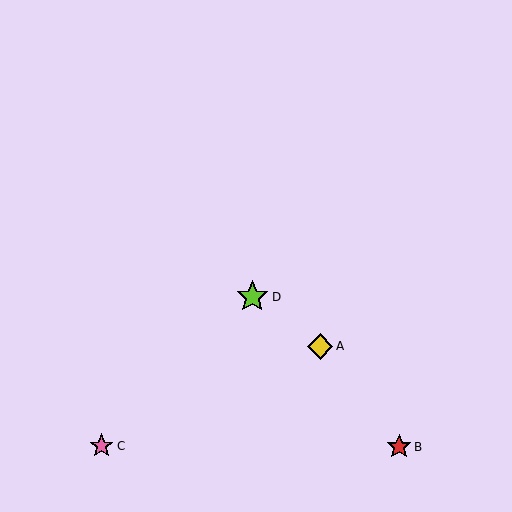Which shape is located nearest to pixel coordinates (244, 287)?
The lime star (labeled D) at (252, 297) is nearest to that location.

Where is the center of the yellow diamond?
The center of the yellow diamond is at (320, 346).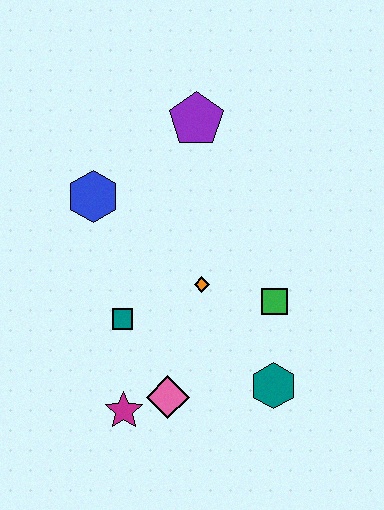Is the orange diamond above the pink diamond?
Yes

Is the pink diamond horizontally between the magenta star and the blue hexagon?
No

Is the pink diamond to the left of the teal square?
No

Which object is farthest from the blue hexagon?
The teal hexagon is farthest from the blue hexagon.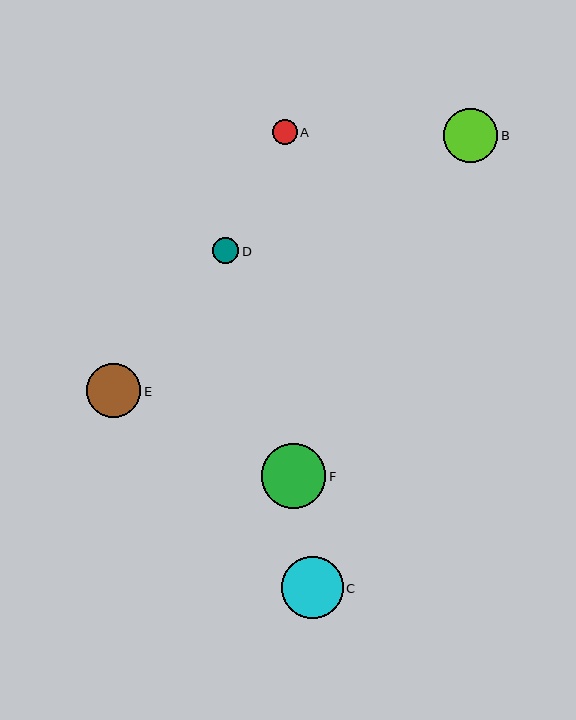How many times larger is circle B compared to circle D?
Circle B is approximately 2.1 times the size of circle D.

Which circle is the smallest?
Circle A is the smallest with a size of approximately 25 pixels.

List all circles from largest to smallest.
From largest to smallest: F, C, E, B, D, A.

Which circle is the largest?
Circle F is the largest with a size of approximately 64 pixels.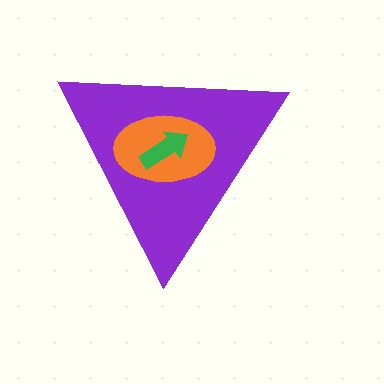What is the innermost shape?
The green arrow.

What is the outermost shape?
The purple triangle.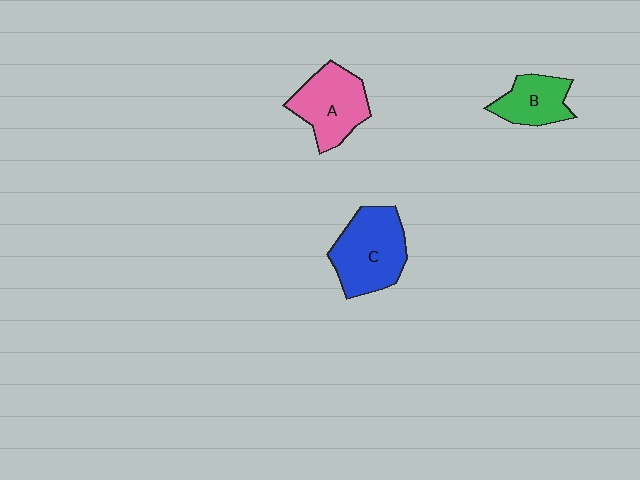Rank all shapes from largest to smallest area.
From largest to smallest: C (blue), A (pink), B (green).